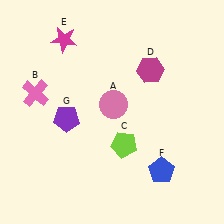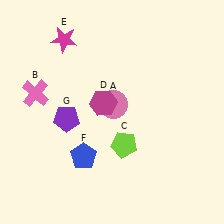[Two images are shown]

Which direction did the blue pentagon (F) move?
The blue pentagon (F) moved left.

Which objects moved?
The objects that moved are: the magenta hexagon (D), the blue pentagon (F).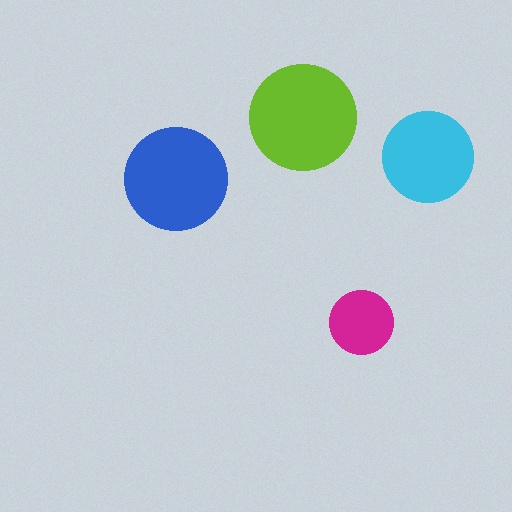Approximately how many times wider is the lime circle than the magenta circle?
About 1.5 times wider.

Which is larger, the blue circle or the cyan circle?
The blue one.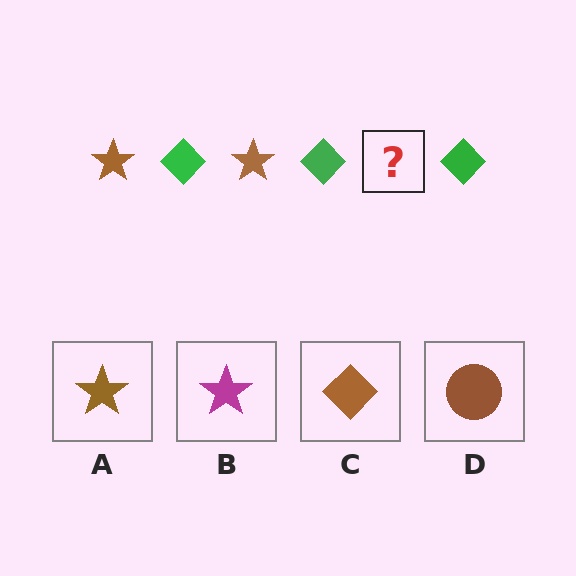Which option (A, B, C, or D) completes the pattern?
A.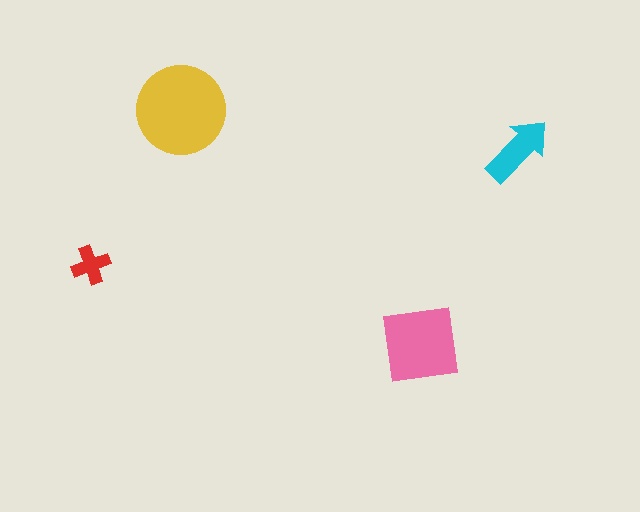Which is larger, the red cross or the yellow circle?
The yellow circle.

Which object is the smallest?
The red cross.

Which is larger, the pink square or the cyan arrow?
The pink square.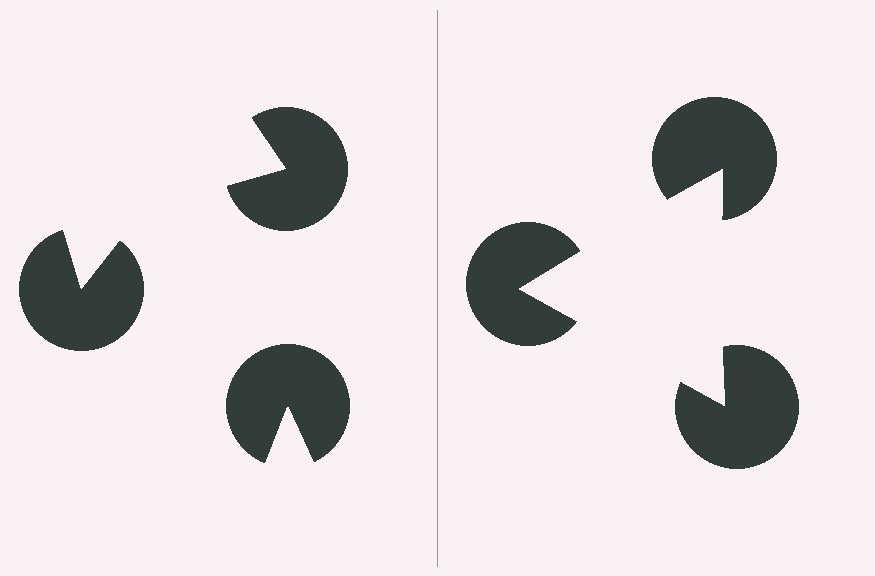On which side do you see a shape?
An illusory triangle appears on the right side. On the left side the wedge cuts are rotated, so no coherent shape forms.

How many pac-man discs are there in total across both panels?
6 — 3 on each side.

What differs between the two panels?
The pac-man discs are positioned identically on both sides; only the wedge orientations differ. On the right they align to a triangle; on the left they are misaligned.